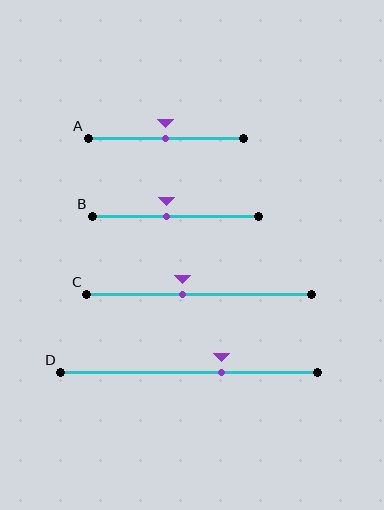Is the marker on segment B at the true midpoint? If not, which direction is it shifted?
No, the marker on segment B is shifted to the left by about 5% of the segment length.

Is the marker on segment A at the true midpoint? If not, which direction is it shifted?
Yes, the marker on segment A is at the true midpoint.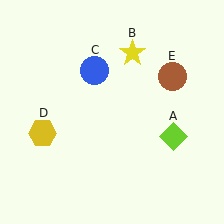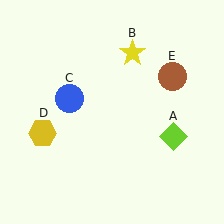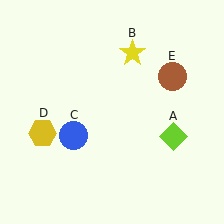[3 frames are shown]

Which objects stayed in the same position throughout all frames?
Lime diamond (object A) and yellow star (object B) and yellow hexagon (object D) and brown circle (object E) remained stationary.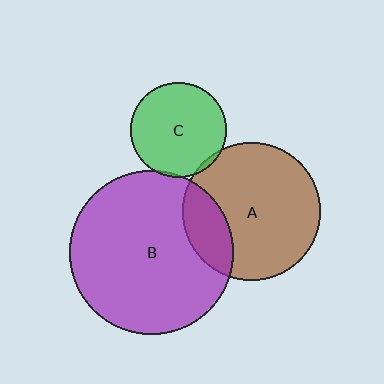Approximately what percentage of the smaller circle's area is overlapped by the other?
Approximately 5%.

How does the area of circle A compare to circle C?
Approximately 2.1 times.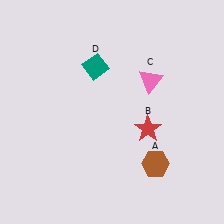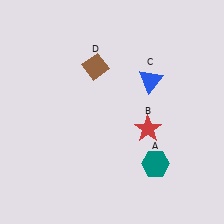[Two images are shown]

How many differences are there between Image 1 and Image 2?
There are 3 differences between the two images.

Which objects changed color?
A changed from brown to teal. C changed from pink to blue. D changed from teal to brown.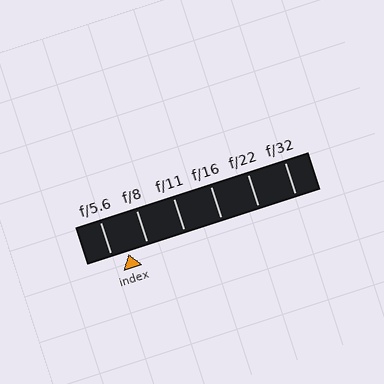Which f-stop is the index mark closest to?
The index mark is closest to f/5.6.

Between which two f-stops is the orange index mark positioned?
The index mark is between f/5.6 and f/8.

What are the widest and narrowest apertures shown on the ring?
The widest aperture shown is f/5.6 and the narrowest is f/32.